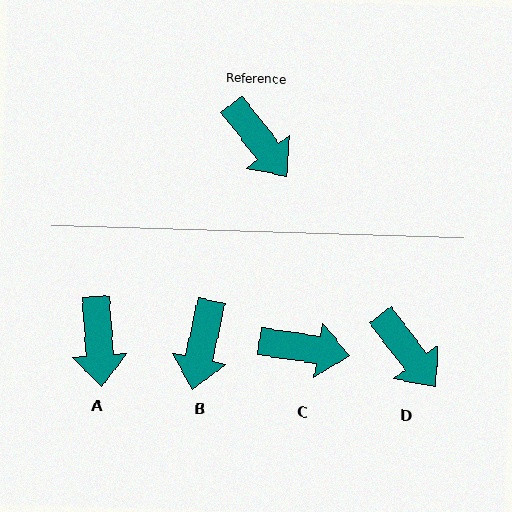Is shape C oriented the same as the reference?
No, it is off by about 44 degrees.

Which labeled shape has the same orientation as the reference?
D.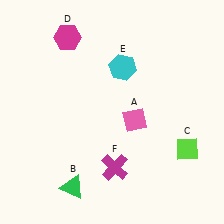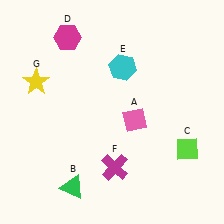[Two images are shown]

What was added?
A yellow star (G) was added in Image 2.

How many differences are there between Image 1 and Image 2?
There is 1 difference between the two images.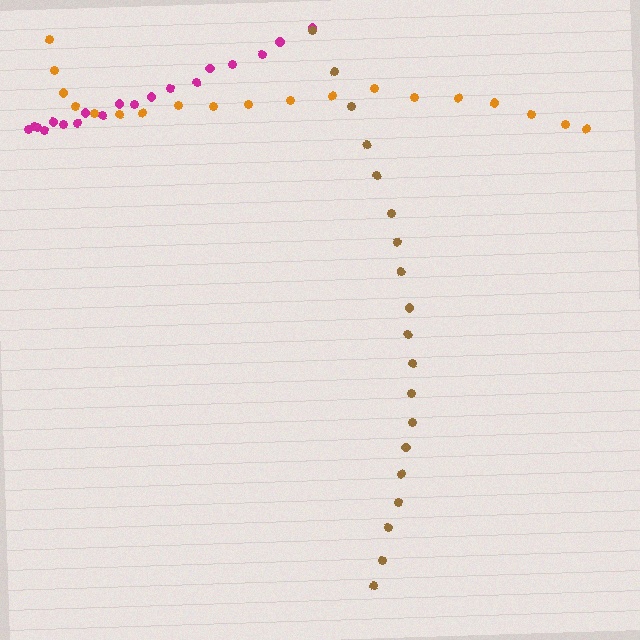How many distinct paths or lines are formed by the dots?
There are 3 distinct paths.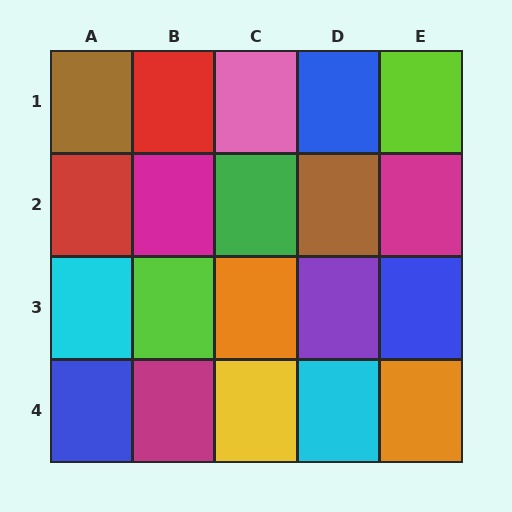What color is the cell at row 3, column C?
Orange.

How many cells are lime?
2 cells are lime.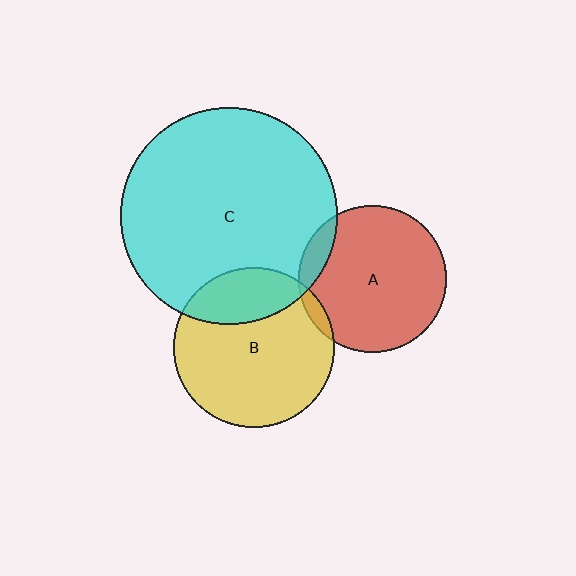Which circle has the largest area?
Circle C (cyan).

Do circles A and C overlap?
Yes.